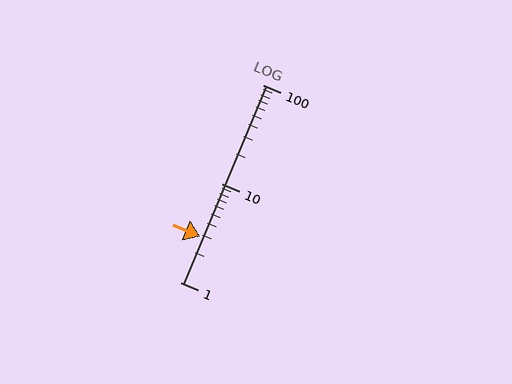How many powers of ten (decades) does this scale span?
The scale spans 2 decades, from 1 to 100.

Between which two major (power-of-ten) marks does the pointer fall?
The pointer is between 1 and 10.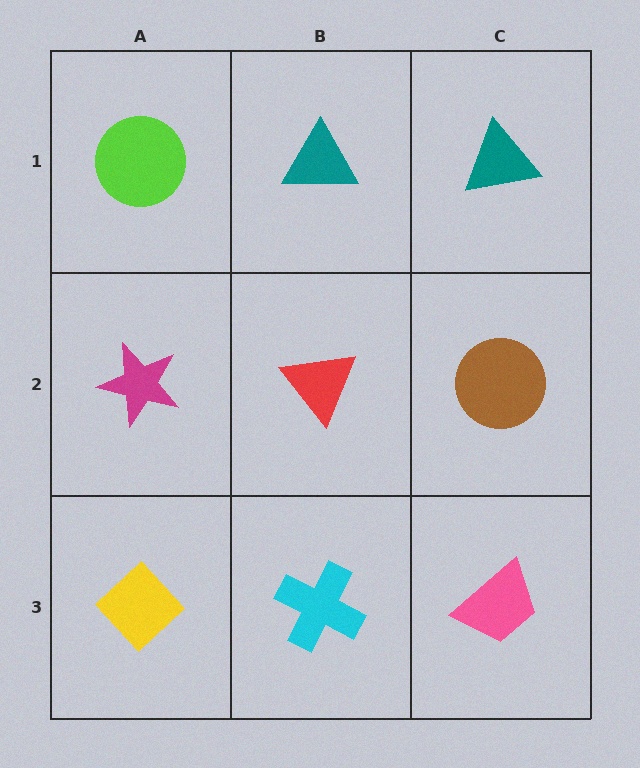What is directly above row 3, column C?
A brown circle.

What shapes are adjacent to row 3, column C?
A brown circle (row 2, column C), a cyan cross (row 3, column B).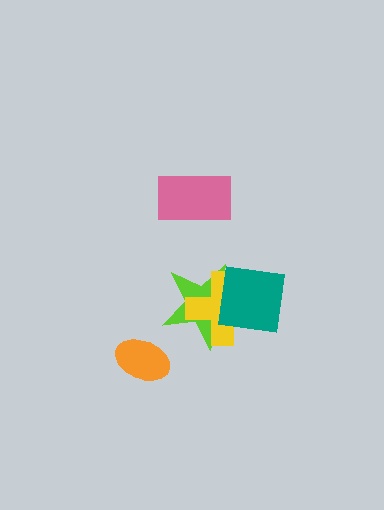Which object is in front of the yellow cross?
The teal square is in front of the yellow cross.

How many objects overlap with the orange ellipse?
0 objects overlap with the orange ellipse.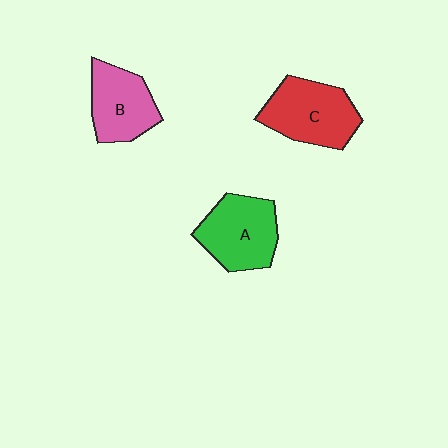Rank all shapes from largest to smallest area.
From largest to smallest: C (red), A (green), B (pink).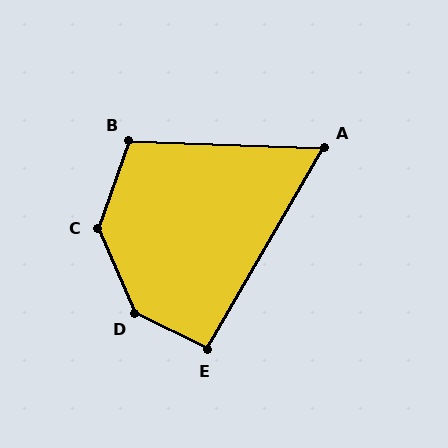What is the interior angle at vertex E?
Approximately 94 degrees (approximately right).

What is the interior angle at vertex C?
Approximately 137 degrees (obtuse).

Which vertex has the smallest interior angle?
A, at approximately 62 degrees.